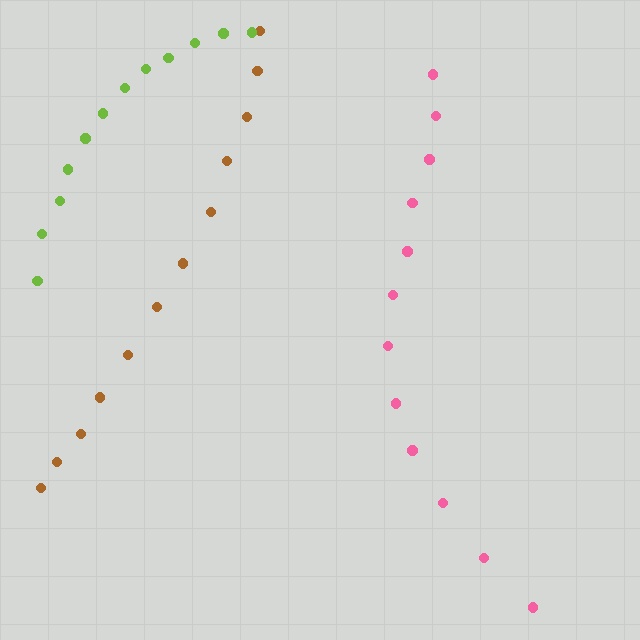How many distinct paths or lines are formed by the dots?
There are 3 distinct paths.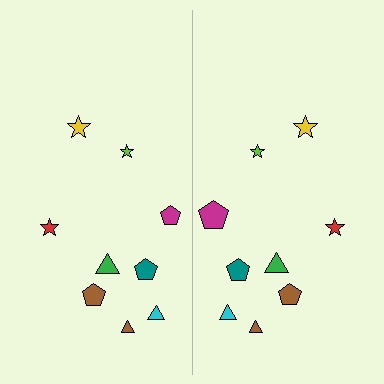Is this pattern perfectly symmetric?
No, the pattern is not perfectly symmetric. The magenta pentagon on the right side has a different size than its mirror counterpart.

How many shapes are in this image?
There are 18 shapes in this image.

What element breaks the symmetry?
The magenta pentagon on the right side has a different size than its mirror counterpart.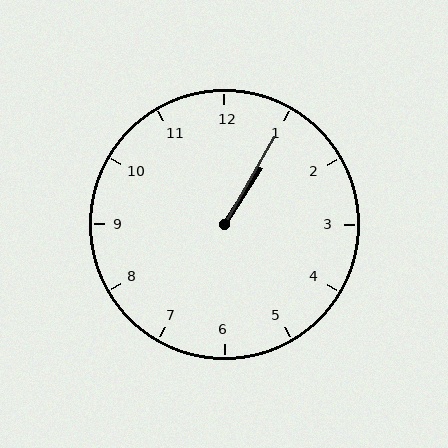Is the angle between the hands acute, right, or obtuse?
It is acute.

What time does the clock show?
1:05.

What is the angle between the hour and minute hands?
Approximately 2 degrees.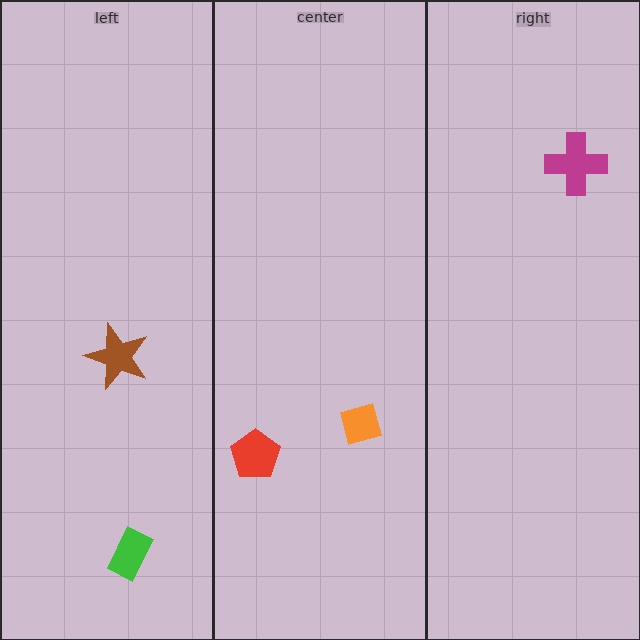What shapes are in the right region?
The magenta cross.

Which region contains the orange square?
The center region.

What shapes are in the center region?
The orange square, the red pentagon.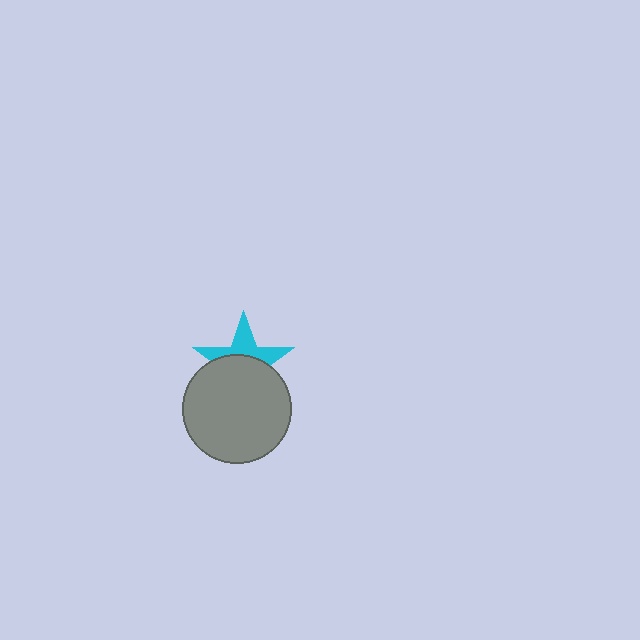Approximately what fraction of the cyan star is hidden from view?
Roughly 58% of the cyan star is hidden behind the gray circle.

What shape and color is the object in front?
The object in front is a gray circle.